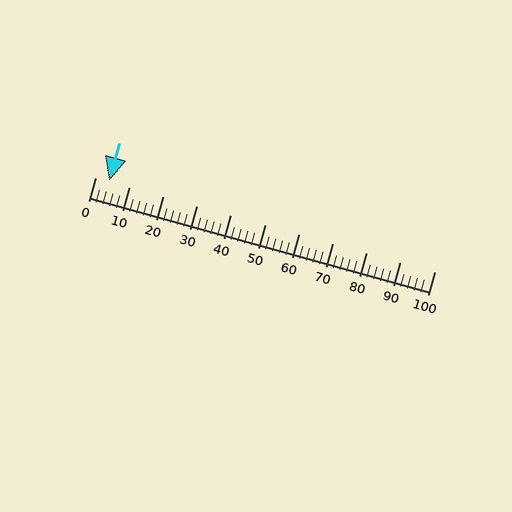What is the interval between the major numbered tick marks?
The major tick marks are spaced 10 units apart.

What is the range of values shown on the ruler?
The ruler shows values from 0 to 100.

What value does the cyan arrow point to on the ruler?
The cyan arrow points to approximately 4.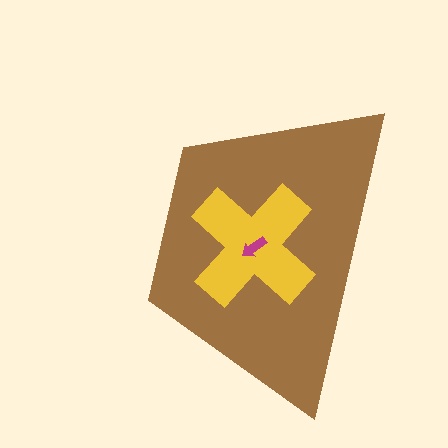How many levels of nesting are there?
3.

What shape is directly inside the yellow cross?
The magenta arrow.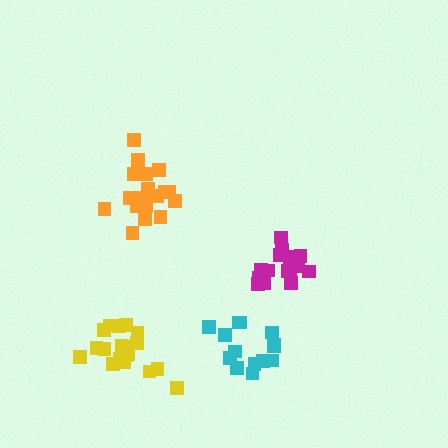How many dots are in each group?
Group 1: 18 dots, Group 2: 14 dots, Group 3: 18 dots, Group 4: 19 dots (69 total).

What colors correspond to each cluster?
The clusters are colored: magenta, cyan, orange, yellow.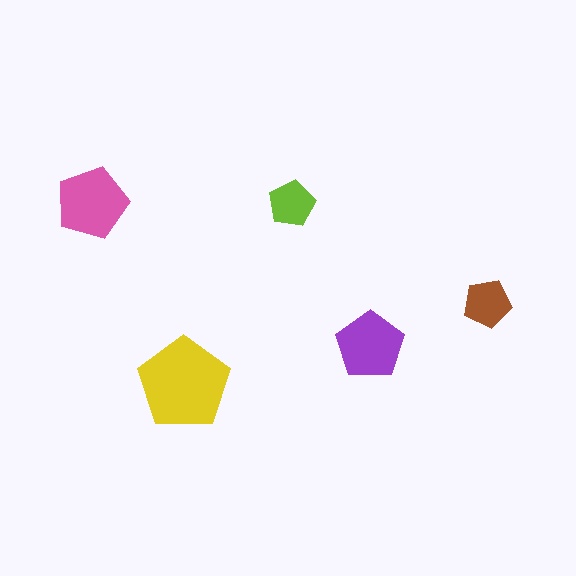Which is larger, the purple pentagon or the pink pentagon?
The pink one.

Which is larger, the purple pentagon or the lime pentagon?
The purple one.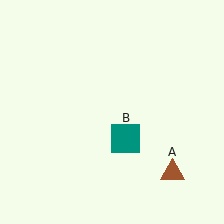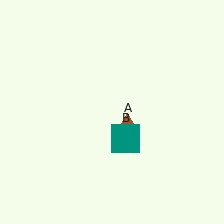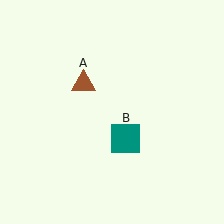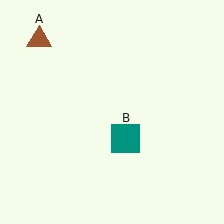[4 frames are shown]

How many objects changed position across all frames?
1 object changed position: brown triangle (object A).